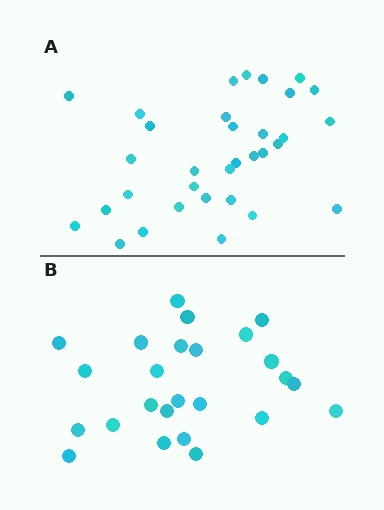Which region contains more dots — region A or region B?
Region A (the top region) has more dots.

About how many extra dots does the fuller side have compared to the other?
Region A has roughly 8 or so more dots than region B.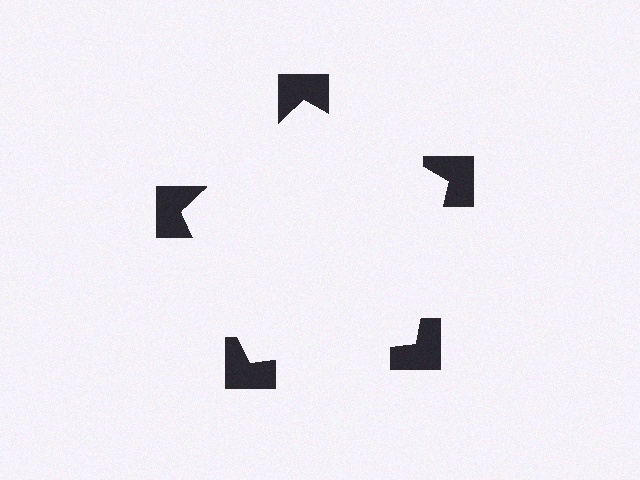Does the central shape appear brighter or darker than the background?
It typically appears slightly brighter than the background, even though no actual brightness change is drawn.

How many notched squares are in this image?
There are 5 — one at each vertex of the illusory pentagon.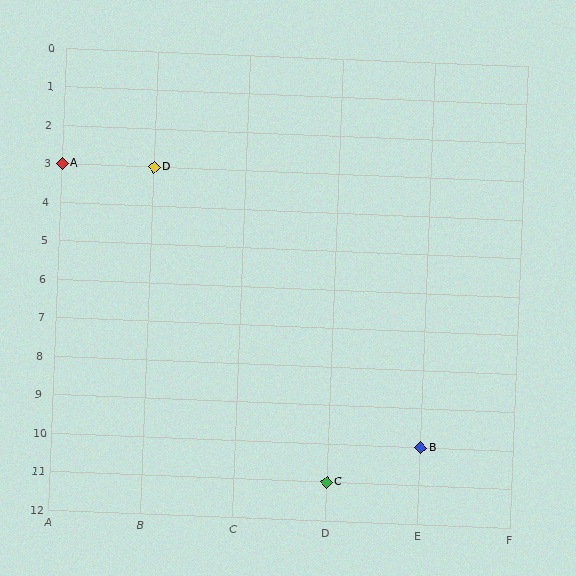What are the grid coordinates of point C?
Point C is at grid coordinates (D, 11).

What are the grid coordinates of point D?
Point D is at grid coordinates (B, 3).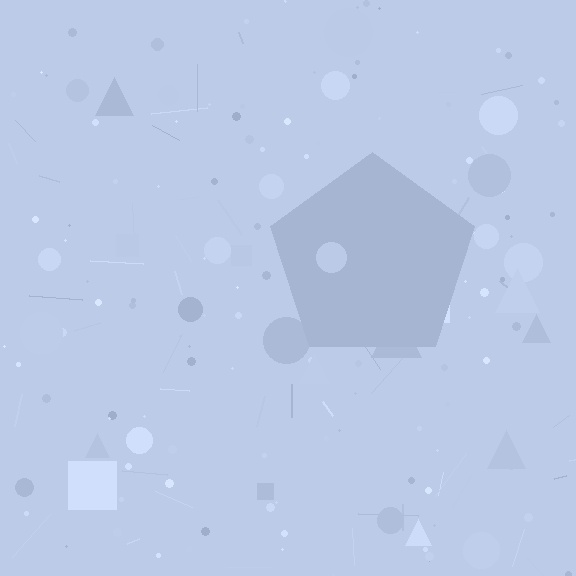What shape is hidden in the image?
A pentagon is hidden in the image.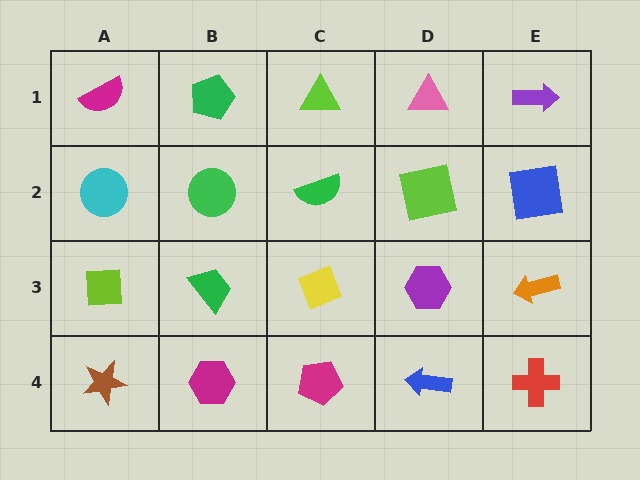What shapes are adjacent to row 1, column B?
A green circle (row 2, column B), a magenta semicircle (row 1, column A), a lime triangle (row 1, column C).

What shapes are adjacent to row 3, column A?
A cyan circle (row 2, column A), a brown star (row 4, column A), a green trapezoid (row 3, column B).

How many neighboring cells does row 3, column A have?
3.